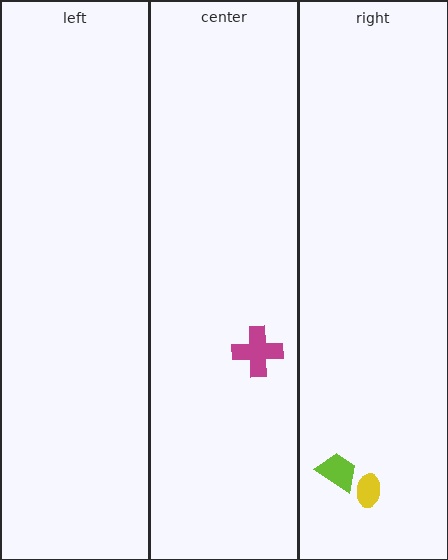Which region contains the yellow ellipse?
The right region.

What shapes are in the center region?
The magenta cross.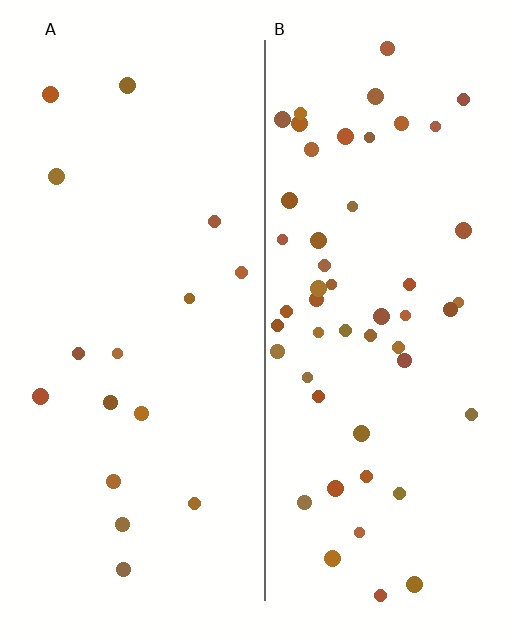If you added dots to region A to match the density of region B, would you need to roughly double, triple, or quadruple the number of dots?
Approximately triple.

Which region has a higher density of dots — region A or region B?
B (the right).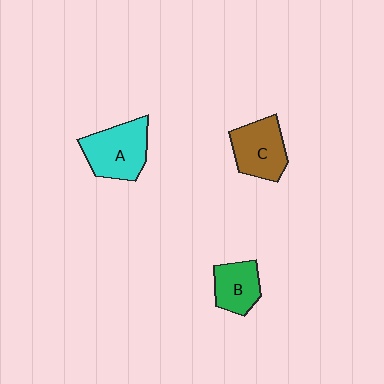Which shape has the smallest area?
Shape B (green).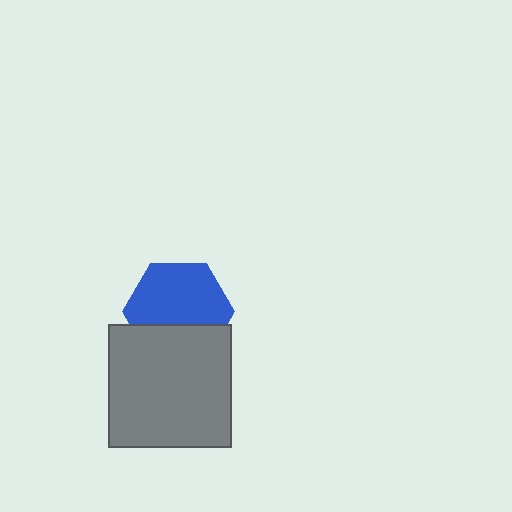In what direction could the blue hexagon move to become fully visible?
The blue hexagon could move up. That would shift it out from behind the gray square entirely.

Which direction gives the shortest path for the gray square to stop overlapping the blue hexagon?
Moving down gives the shortest separation.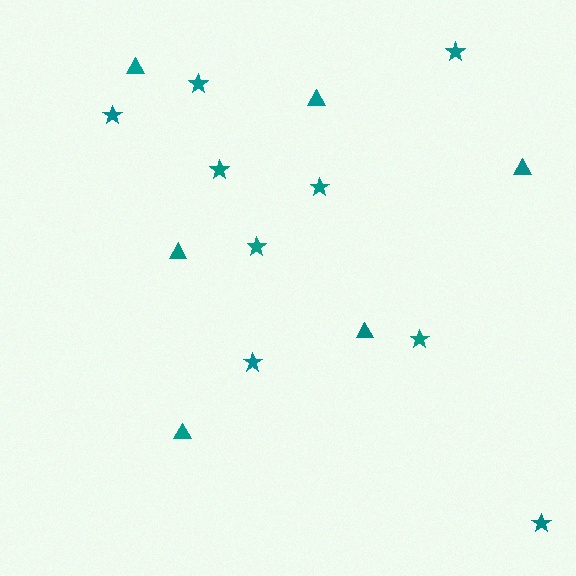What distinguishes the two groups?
There are 2 groups: one group of stars (9) and one group of triangles (6).